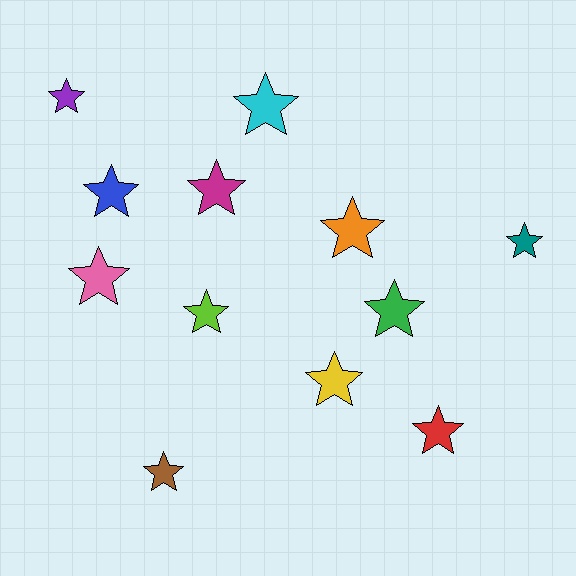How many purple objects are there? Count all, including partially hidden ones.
There is 1 purple object.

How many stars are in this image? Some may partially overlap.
There are 12 stars.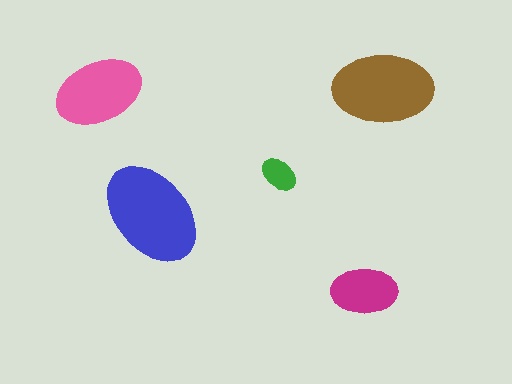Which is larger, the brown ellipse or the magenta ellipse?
The brown one.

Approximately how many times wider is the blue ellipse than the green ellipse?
About 3 times wider.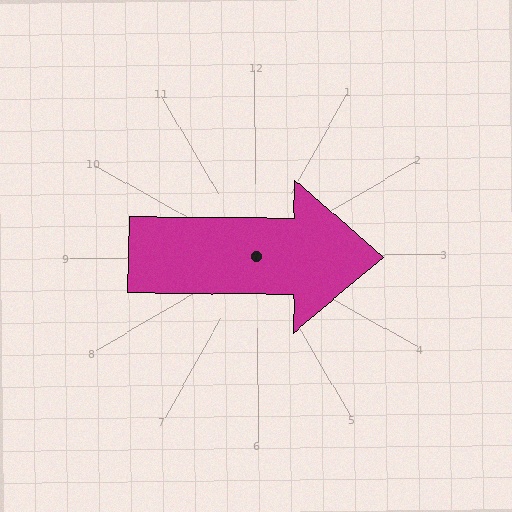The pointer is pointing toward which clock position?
Roughly 3 o'clock.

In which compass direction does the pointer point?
East.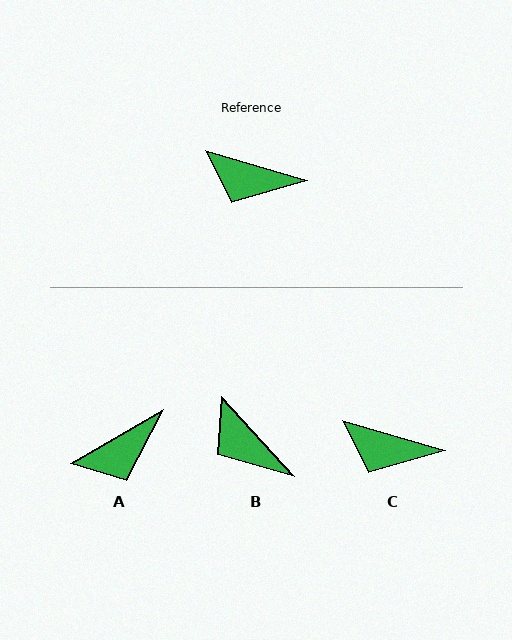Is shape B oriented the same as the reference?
No, it is off by about 31 degrees.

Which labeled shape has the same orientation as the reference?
C.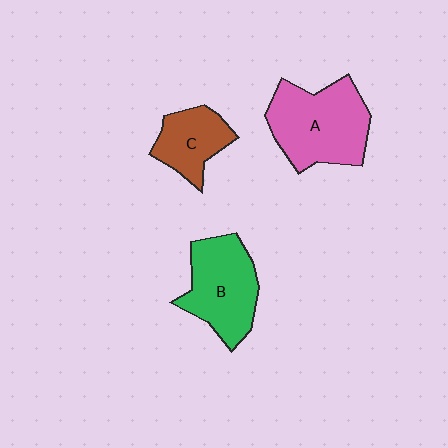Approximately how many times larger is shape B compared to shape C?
Approximately 1.5 times.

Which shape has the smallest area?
Shape C (brown).